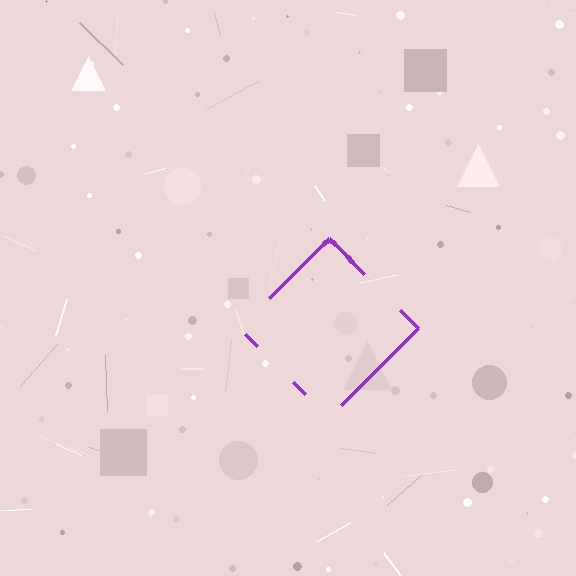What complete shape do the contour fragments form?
The contour fragments form a diamond.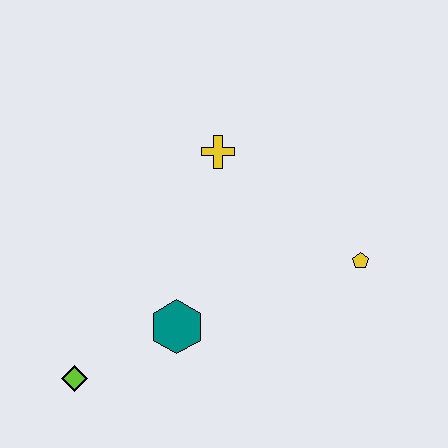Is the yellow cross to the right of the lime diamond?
Yes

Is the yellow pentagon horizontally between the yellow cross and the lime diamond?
No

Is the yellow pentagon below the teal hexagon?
No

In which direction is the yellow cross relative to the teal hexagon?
The yellow cross is above the teal hexagon.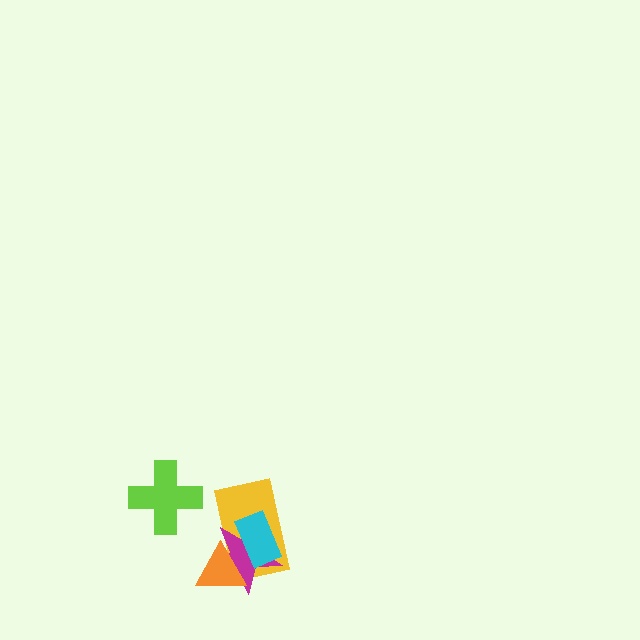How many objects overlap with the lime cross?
0 objects overlap with the lime cross.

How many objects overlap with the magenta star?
3 objects overlap with the magenta star.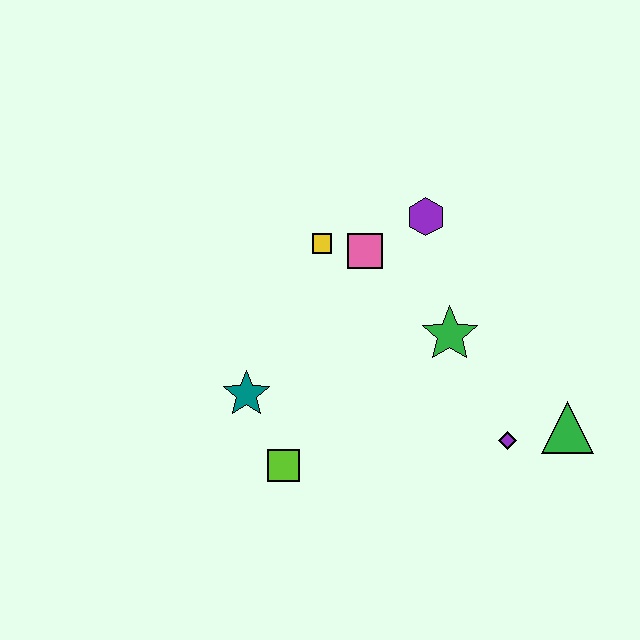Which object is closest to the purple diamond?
The green triangle is closest to the purple diamond.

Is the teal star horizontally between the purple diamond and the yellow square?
No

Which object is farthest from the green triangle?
The teal star is farthest from the green triangle.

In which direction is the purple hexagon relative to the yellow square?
The purple hexagon is to the right of the yellow square.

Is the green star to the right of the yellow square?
Yes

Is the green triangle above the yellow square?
No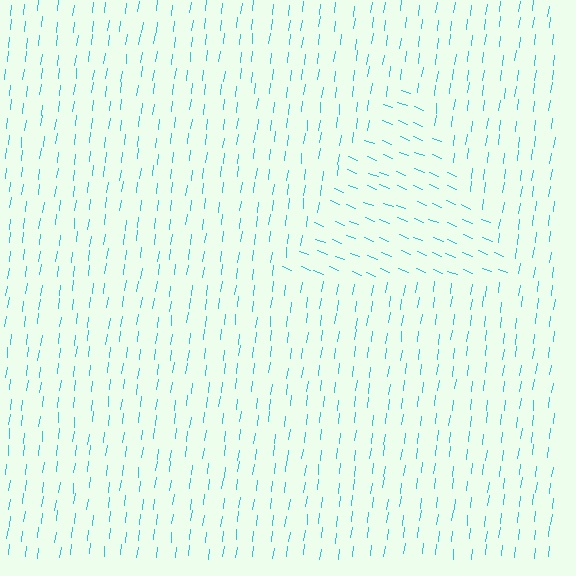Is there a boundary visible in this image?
Yes, there is a texture boundary formed by a change in line orientation.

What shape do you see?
I see a triangle.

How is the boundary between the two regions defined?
The boundary is defined purely by a change in line orientation (approximately 76 degrees difference). All lines are the same color and thickness.